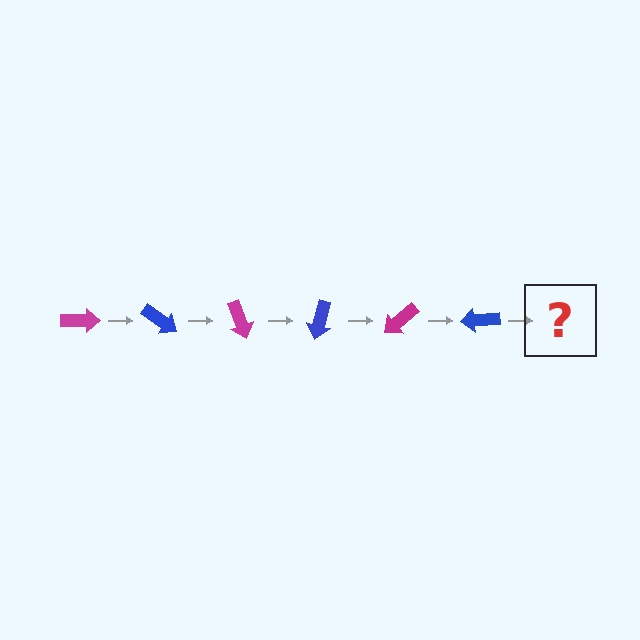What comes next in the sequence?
The next element should be a magenta arrow, rotated 210 degrees from the start.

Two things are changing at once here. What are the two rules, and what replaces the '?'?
The two rules are that it rotates 35 degrees each step and the color cycles through magenta and blue. The '?' should be a magenta arrow, rotated 210 degrees from the start.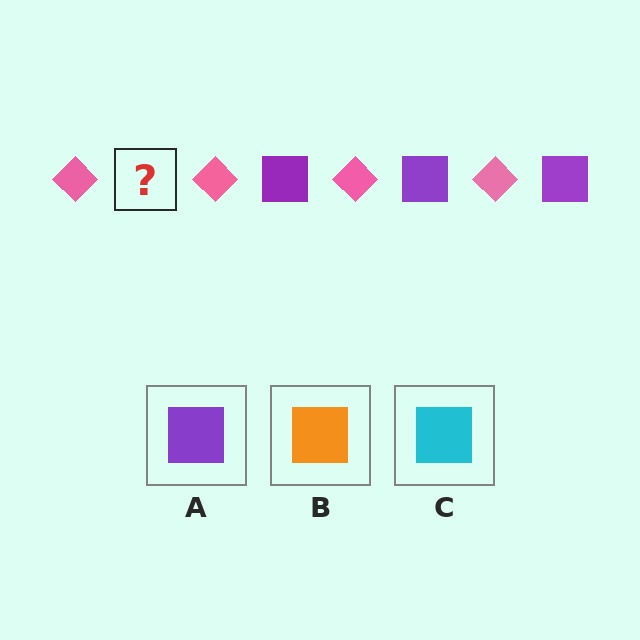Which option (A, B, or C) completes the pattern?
A.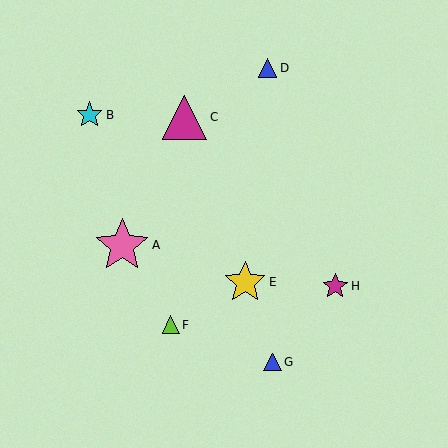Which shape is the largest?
The pink star (labeled A) is the largest.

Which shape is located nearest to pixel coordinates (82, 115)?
The cyan star (labeled B) at (90, 115) is nearest to that location.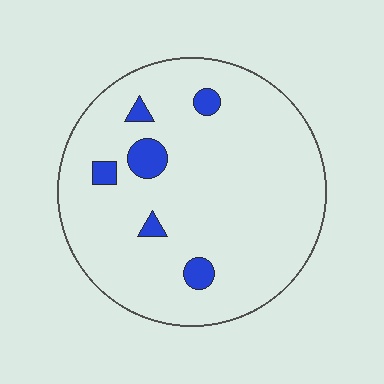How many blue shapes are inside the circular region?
6.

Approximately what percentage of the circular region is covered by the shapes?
Approximately 5%.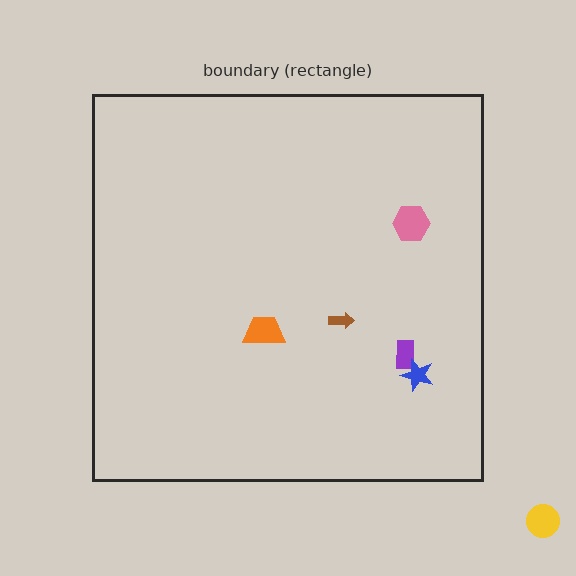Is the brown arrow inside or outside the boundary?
Inside.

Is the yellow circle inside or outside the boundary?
Outside.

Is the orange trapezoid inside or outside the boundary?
Inside.